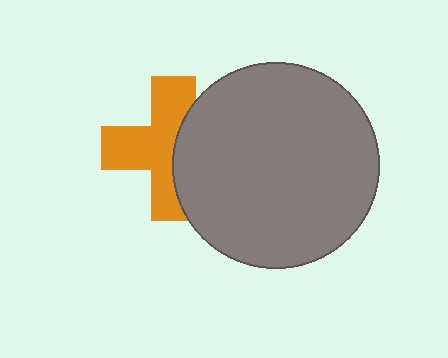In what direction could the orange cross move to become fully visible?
The orange cross could move left. That would shift it out from behind the gray circle entirely.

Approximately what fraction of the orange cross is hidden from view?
Roughly 39% of the orange cross is hidden behind the gray circle.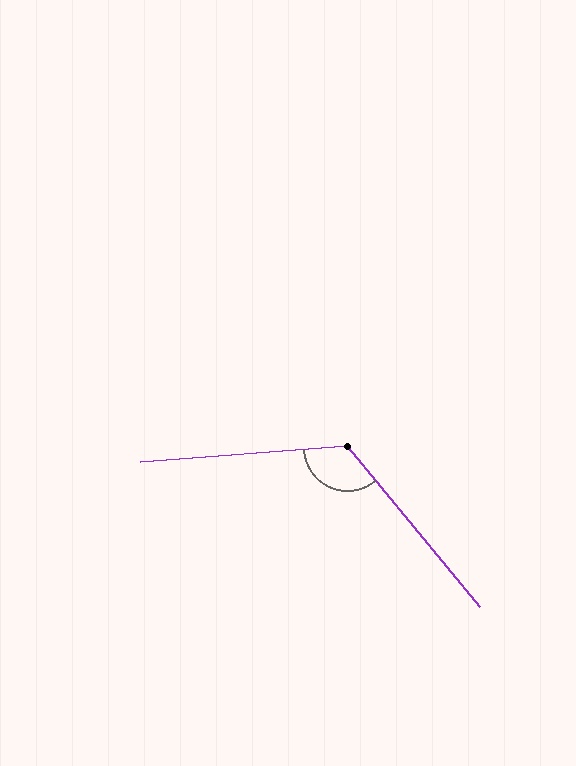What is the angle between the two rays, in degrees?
Approximately 125 degrees.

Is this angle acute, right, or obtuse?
It is obtuse.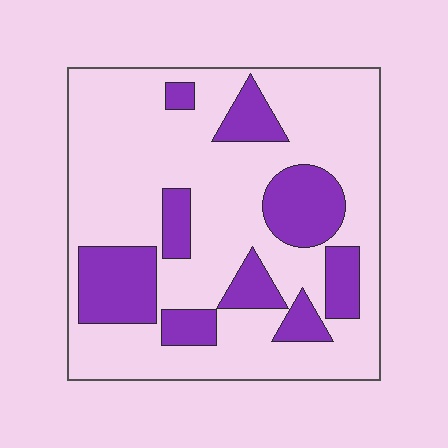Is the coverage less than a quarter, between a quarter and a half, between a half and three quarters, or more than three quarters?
Between a quarter and a half.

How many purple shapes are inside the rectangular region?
9.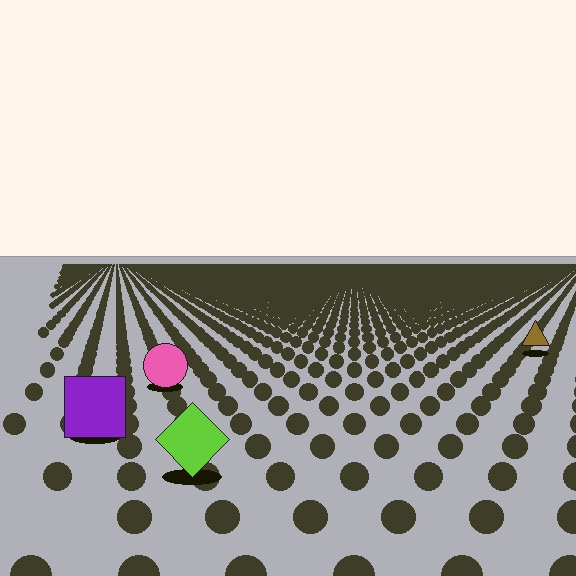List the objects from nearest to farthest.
From nearest to farthest: the lime diamond, the purple square, the pink circle, the brown triangle.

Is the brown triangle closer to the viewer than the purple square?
No. The purple square is closer — you can tell from the texture gradient: the ground texture is coarser near it.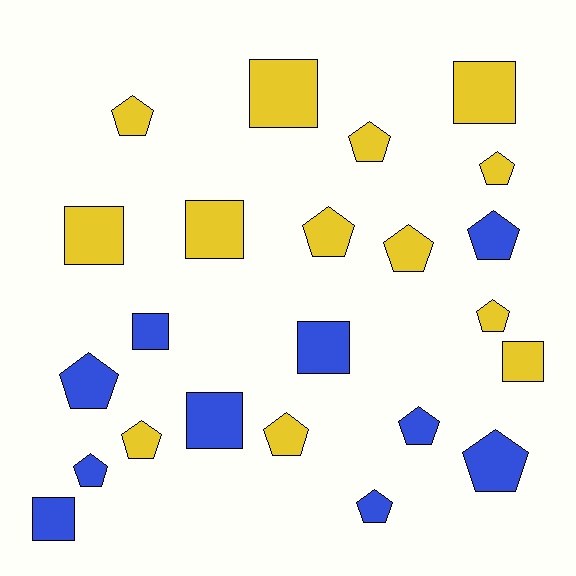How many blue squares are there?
There are 4 blue squares.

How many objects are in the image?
There are 23 objects.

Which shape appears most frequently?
Pentagon, with 14 objects.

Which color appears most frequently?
Yellow, with 13 objects.